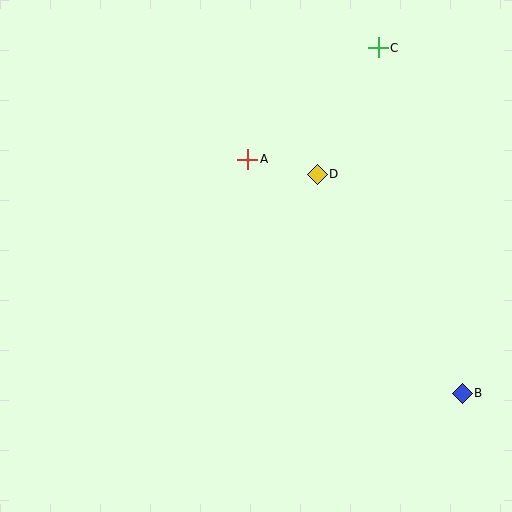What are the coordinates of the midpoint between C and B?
The midpoint between C and B is at (420, 220).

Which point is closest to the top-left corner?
Point A is closest to the top-left corner.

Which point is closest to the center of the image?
Point A at (248, 159) is closest to the center.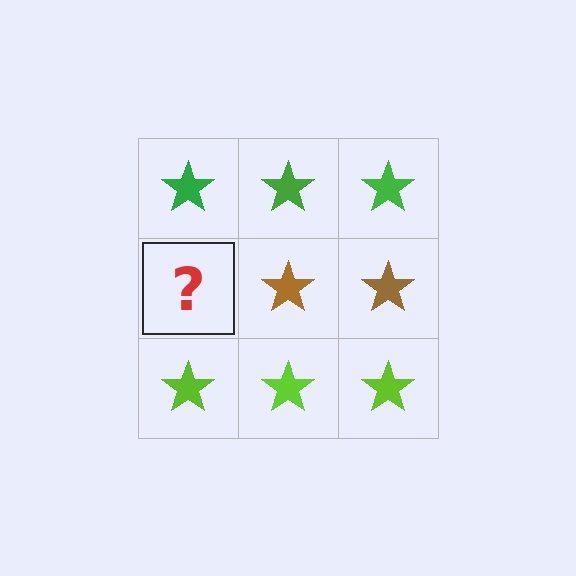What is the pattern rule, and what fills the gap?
The rule is that each row has a consistent color. The gap should be filled with a brown star.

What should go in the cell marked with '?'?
The missing cell should contain a brown star.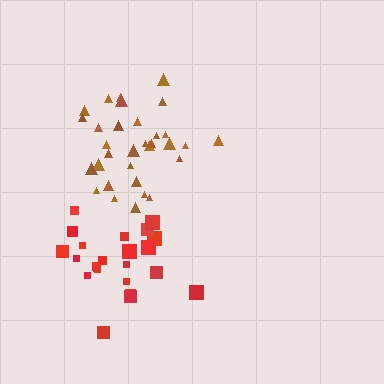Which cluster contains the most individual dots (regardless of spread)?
Brown (32).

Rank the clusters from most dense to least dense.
brown, red.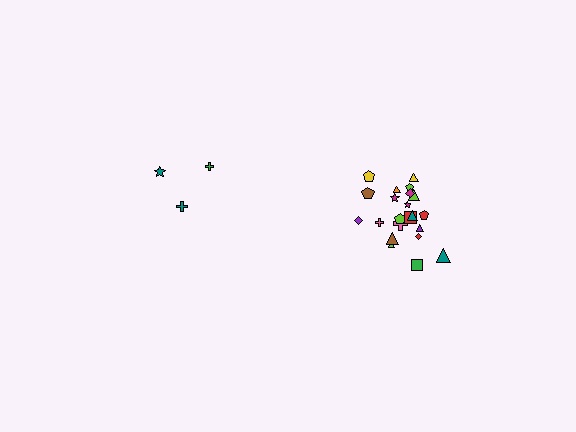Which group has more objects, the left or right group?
The right group.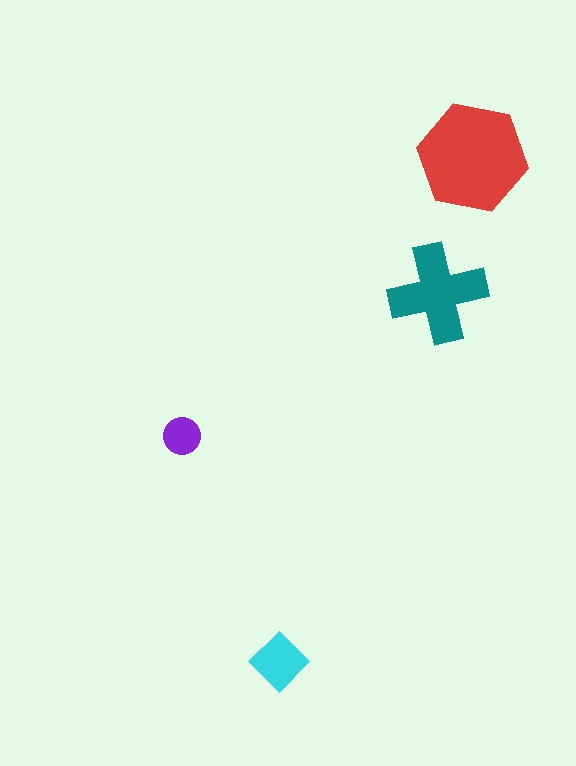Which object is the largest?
The red hexagon.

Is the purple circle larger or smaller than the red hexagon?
Smaller.